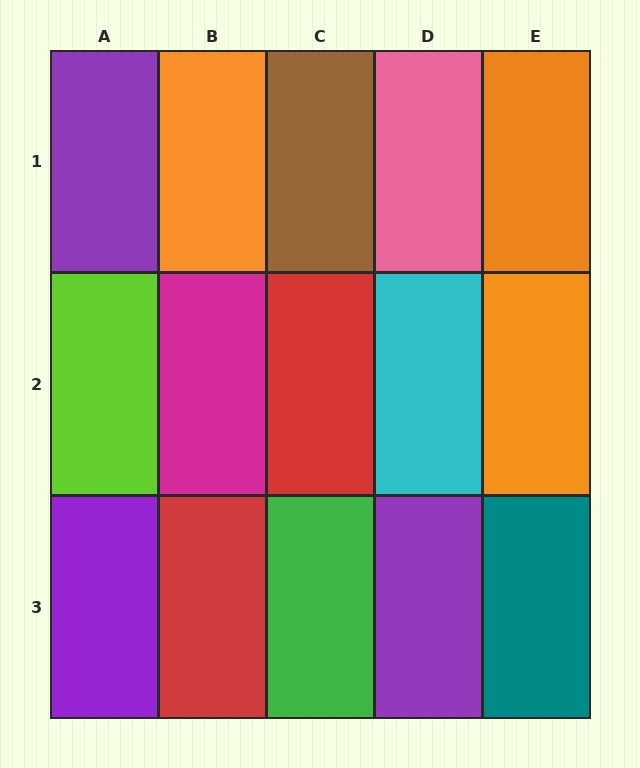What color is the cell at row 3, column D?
Purple.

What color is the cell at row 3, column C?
Green.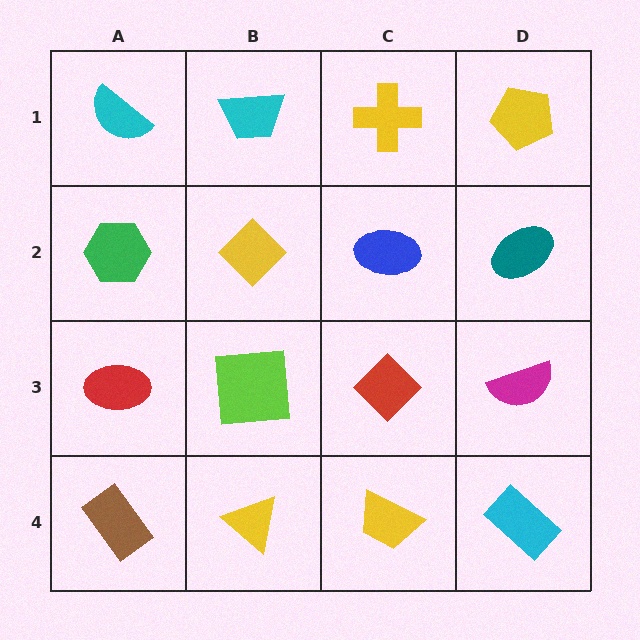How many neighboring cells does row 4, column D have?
2.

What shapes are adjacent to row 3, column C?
A blue ellipse (row 2, column C), a yellow trapezoid (row 4, column C), a lime square (row 3, column B), a magenta semicircle (row 3, column D).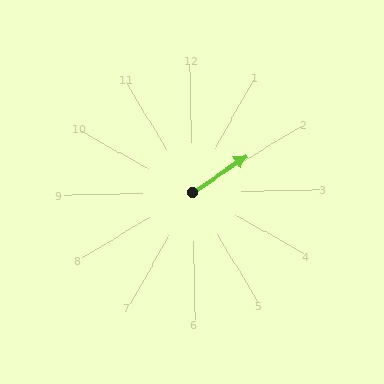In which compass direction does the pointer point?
Northeast.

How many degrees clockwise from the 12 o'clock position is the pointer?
Approximately 57 degrees.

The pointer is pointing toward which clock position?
Roughly 2 o'clock.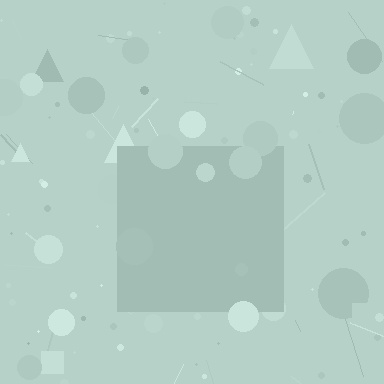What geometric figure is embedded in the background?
A square is embedded in the background.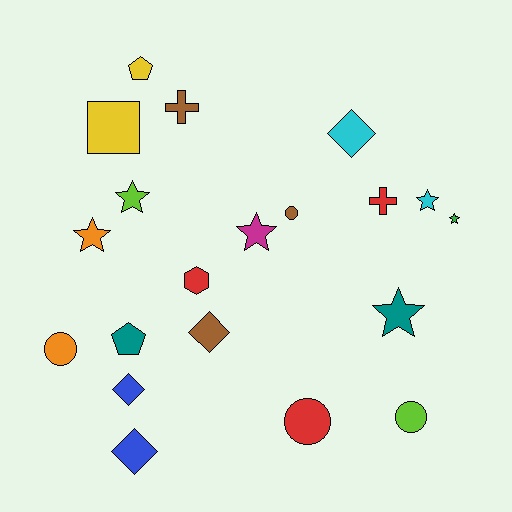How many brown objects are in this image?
There are 3 brown objects.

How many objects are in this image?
There are 20 objects.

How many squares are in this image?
There is 1 square.